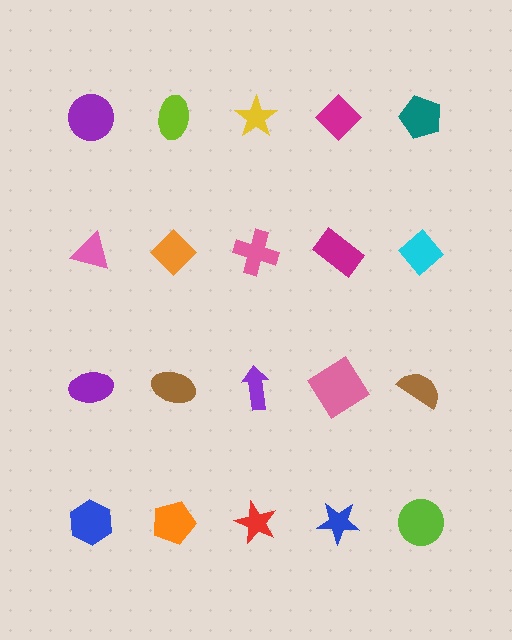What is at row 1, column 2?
A lime ellipse.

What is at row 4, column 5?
A lime circle.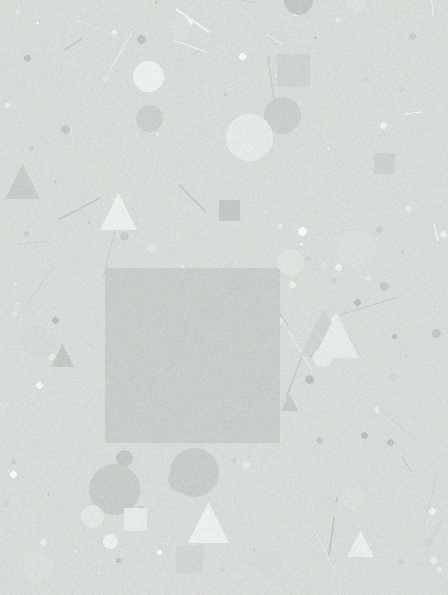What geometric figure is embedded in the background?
A square is embedded in the background.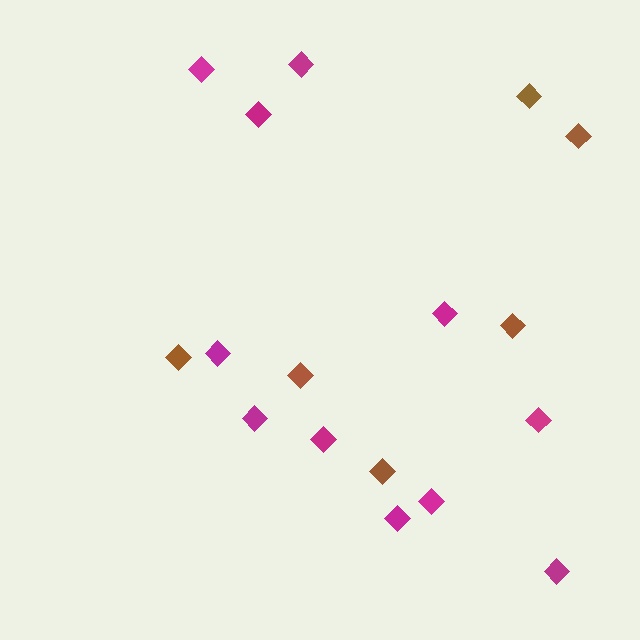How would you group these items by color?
There are 2 groups: one group of brown diamonds (6) and one group of magenta diamonds (11).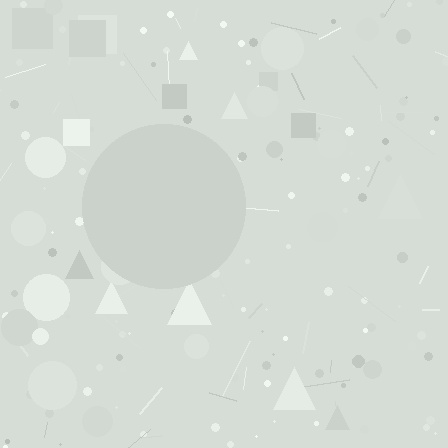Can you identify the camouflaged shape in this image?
The camouflaged shape is a circle.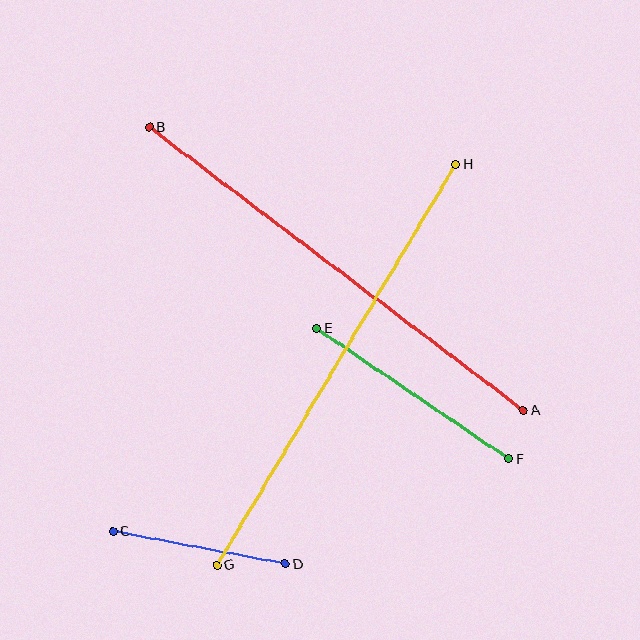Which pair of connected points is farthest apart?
Points A and B are farthest apart.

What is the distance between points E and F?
The distance is approximately 232 pixels.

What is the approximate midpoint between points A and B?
The midpoint is at approximately (336, 269) pixels.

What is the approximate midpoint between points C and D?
The midpoint is at approximately (199, 547) pixels.